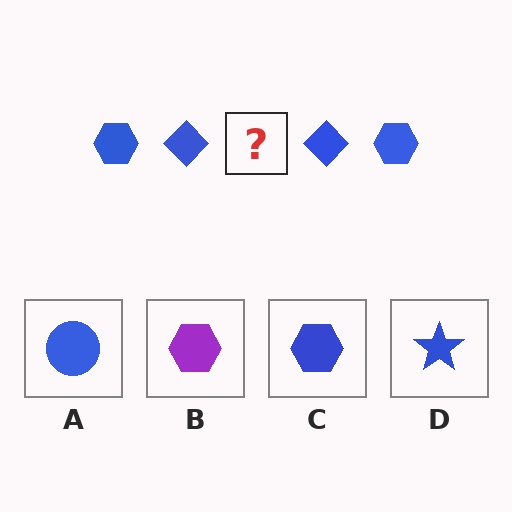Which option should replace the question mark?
Option C.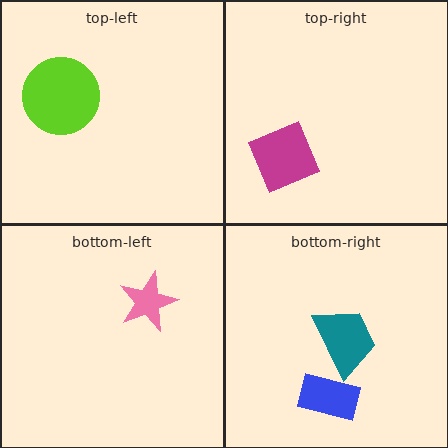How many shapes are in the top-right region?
1.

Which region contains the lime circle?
The top-left region.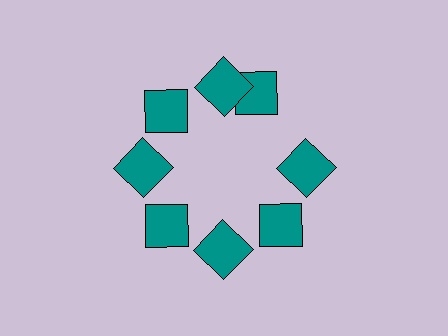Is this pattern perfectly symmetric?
No. The 8 teal squares are arranged in a ring, but one element near the 2 o'clock position is rotated out of alignment along the ring, breaking the 8-fold rotational symmetry.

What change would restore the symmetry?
The symmetry would be restored by rotating it back into even spacing with its neighbors so that all 8 squares sit at equal angles and equal distance from the center.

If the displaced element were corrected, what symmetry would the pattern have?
It would have 8-fold rotational symmetry — the pattern would map onto itself every 45 degrees.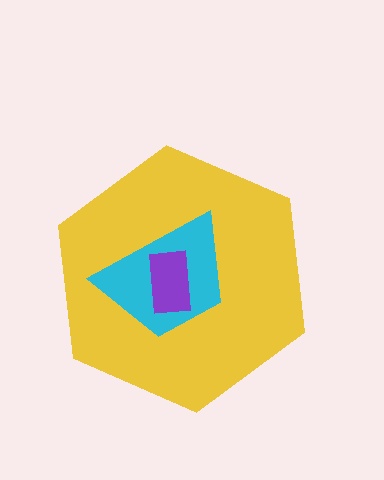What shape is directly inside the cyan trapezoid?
The purple rectangle.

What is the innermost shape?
The purple rectangle.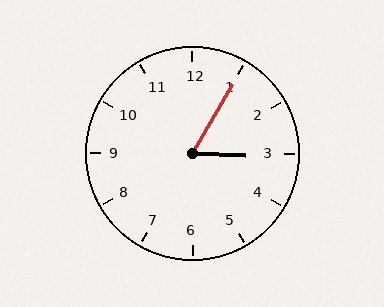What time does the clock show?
3:05.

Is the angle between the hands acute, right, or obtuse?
It is acute.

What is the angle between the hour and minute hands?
Approximately 62 degrees.